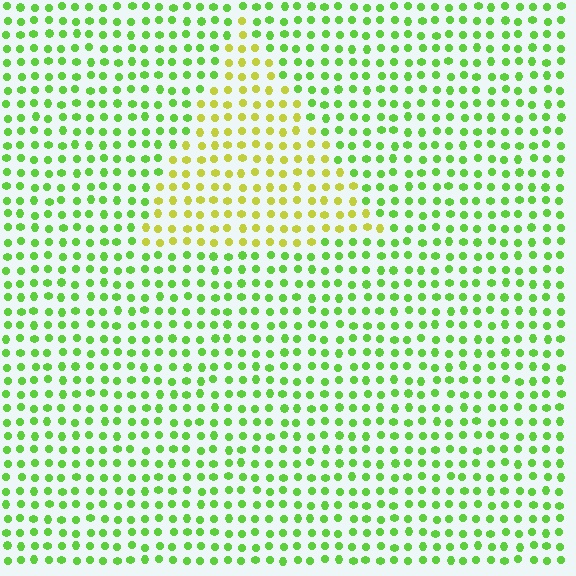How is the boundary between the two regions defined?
The boundary is defined purely by a slight shift in hue (about 41 degrees). Spacing, size, and orientation are identical on both sides.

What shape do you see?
I see a triangle.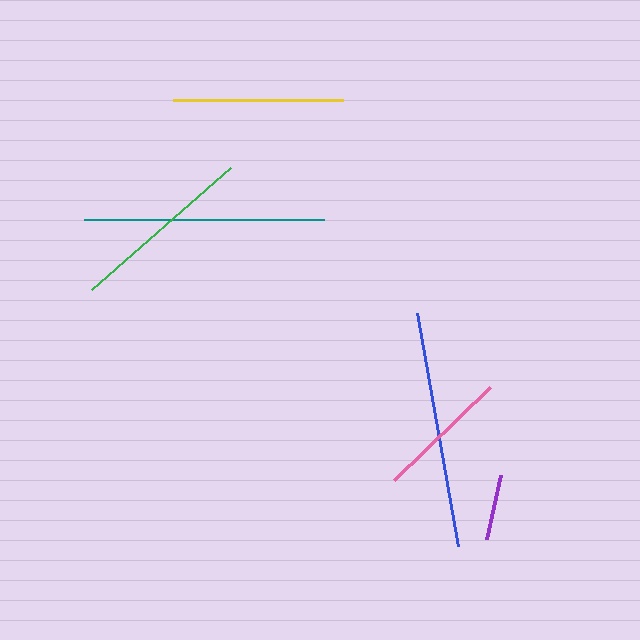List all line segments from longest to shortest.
From longest to shortest: teal, blue, green, yellow, pink, purple.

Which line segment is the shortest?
The purple line is the shortest at approximately 66 pixels.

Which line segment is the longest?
The teal line is the longest at approximately 240 pixels.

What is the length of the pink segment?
The pink segment is approximately 134 pixels long.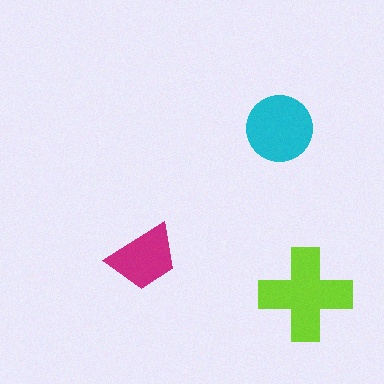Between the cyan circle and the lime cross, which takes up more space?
The lime cross.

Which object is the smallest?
The magenta trapezoid.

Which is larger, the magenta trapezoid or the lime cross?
The lime cross.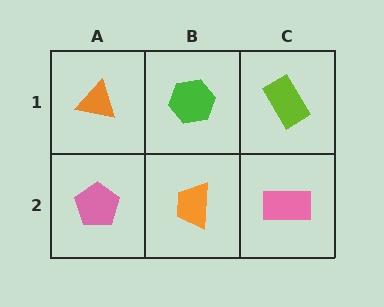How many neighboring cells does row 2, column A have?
2.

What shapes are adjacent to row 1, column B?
An orange trapezoid (row 2, column B), an orange triangle (row 1, column A), a lime rectangle (row 1, column C).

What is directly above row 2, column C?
A lime rectangle.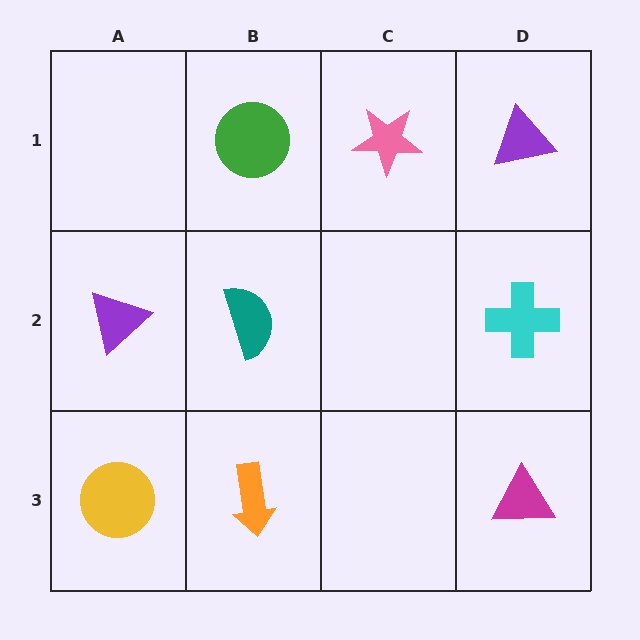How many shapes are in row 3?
3 shapes.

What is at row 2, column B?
A teal semicircle.